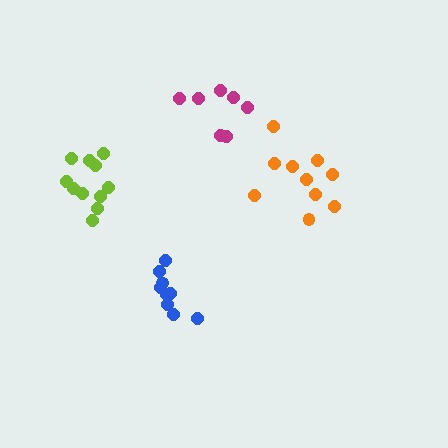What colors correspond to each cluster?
The clusters are colored: magenta, blue, orange, lime.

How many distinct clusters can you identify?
There are 4 distinct clusters.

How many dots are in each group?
Group 1: 7 dots, Group 2: 9 dots, Group 3: 10 dots, Group 4: 11 dots (37 total).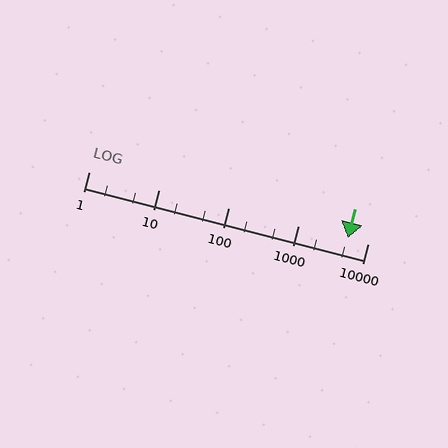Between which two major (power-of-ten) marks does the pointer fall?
The pointer is between 1000 and 10000.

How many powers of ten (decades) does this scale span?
The scale spans 4 decades, from 1 to 10000.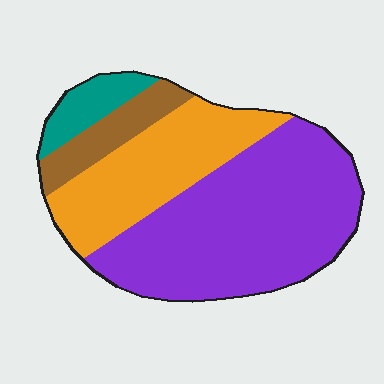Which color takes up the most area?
Purple, at roughly 55%.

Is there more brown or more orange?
Orange.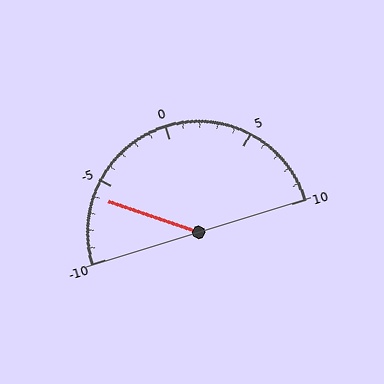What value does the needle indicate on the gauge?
The needle indicates approximately -6.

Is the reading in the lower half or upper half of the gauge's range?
The reading is in the lower half of the range (-10 to 10).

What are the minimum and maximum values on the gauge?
The gauge ranges from -10 to 10.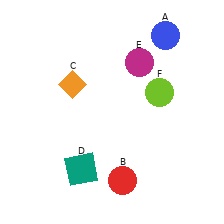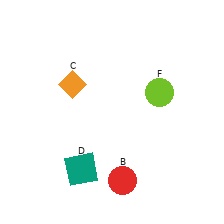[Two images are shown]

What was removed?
The magenta circle (E), the blue circle (A) were removed in Image 2.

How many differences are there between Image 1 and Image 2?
There are 2 differences between the two images.